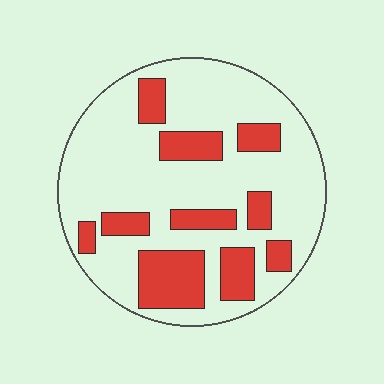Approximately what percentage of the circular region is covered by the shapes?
Approximately 25%.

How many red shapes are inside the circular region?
10.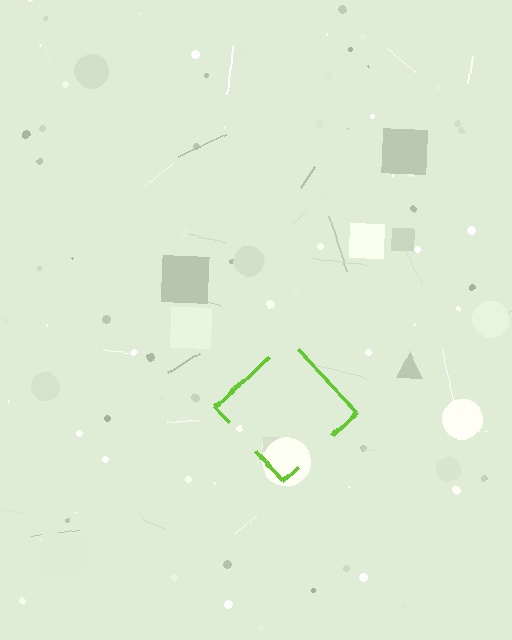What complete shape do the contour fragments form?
The contour fragments form a diamond.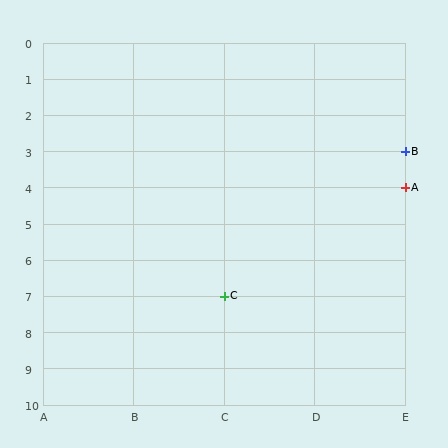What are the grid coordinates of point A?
Point A is at grid coordinates (E, 4).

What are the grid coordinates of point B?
Point B is at grid coordinates (E, 3).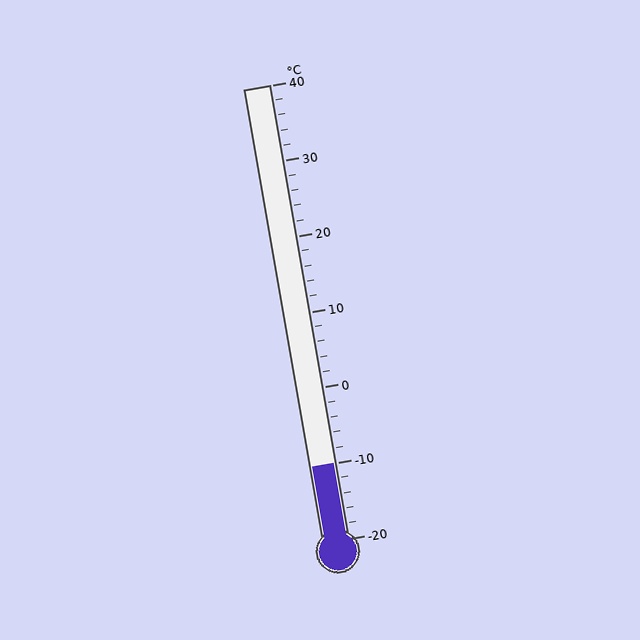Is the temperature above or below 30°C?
The temperature is below 30°C.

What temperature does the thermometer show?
The thermometer shows approximately -10°C.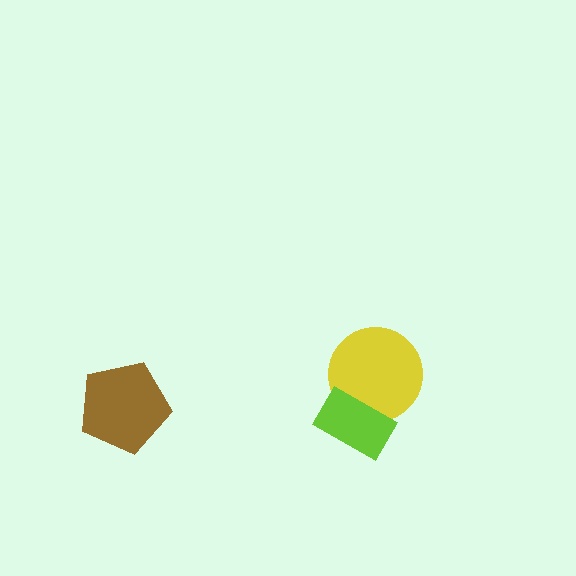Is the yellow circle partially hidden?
Yes, it is partially covered by another shape.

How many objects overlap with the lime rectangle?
1 object overlaps with the lime rectangle.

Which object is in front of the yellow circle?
The lime rectangle is in front of the yellow circle.